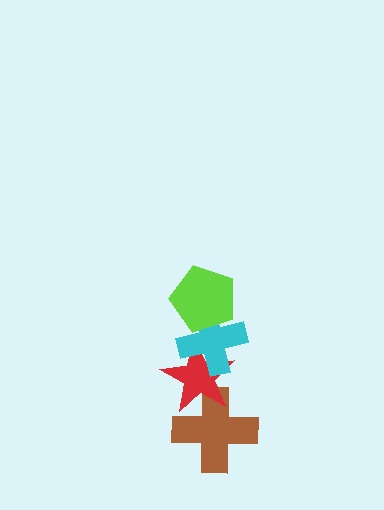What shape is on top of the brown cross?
The red star is on top of the brown cross.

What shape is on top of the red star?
The cyan cross is on top of the red star.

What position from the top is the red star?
The red star is 3rd from the top.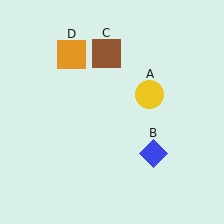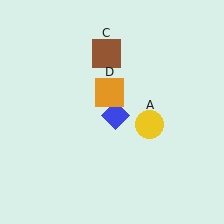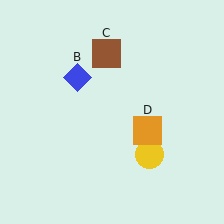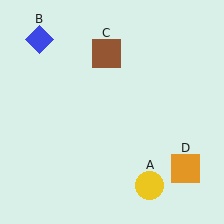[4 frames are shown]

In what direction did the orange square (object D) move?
The orange square (object D) moved down and to the right.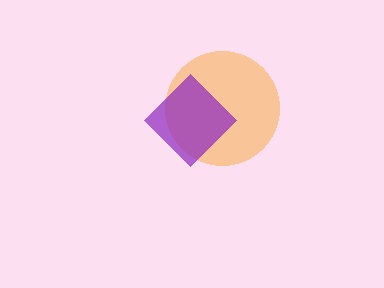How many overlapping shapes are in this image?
There are 2 overlapping shapes in the image.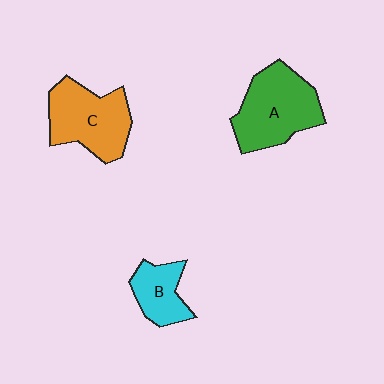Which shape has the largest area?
Shape A (green).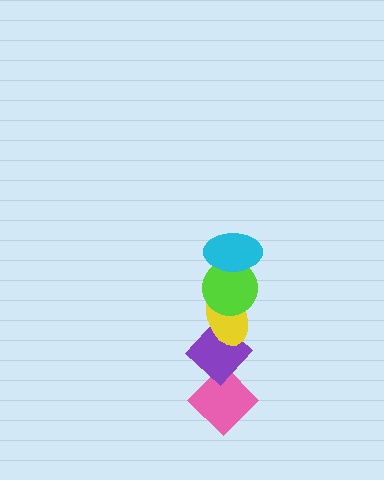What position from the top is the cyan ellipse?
The cyan ellipse is 1st from the top.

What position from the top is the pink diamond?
The pink diamond is 5th from the top.